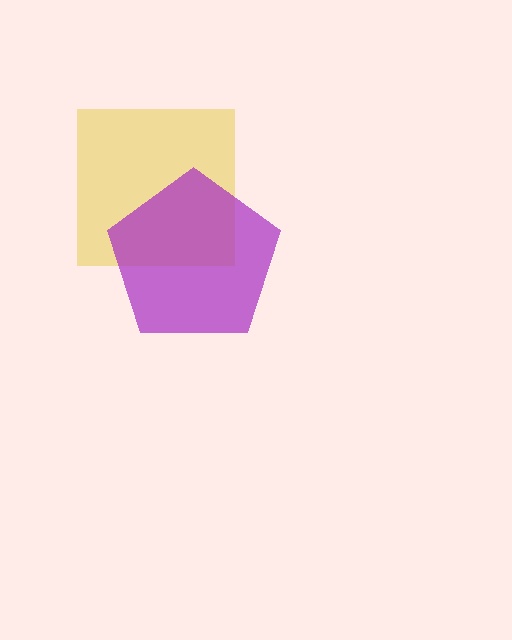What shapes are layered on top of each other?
The layered shapes are: a yellow square, a purple pentagon.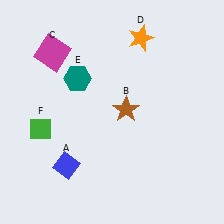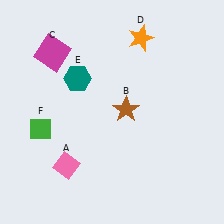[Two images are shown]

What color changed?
The diamond (A) changed from blue in Image 1 to pink in Image 2.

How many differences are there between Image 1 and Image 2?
There is 1 difference between the two images.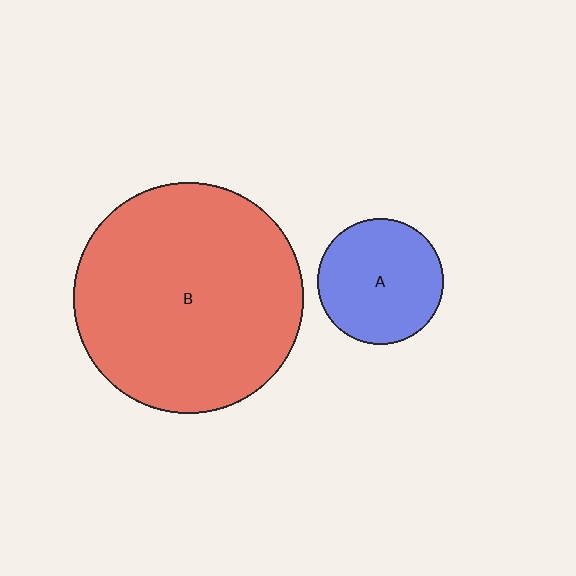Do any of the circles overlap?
No, none of the circles overlap.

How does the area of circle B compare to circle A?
Approximately 3.4 times.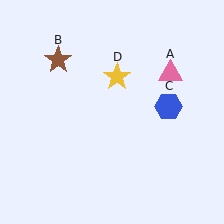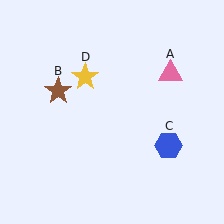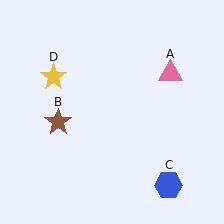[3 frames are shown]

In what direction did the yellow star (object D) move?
The yellow star (object D) moved left.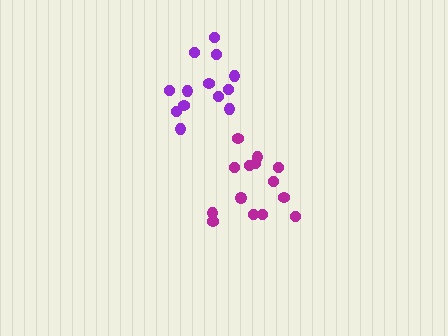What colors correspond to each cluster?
The clusters are colored: magenta, purple.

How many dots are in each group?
Group 1: 14 dots, Group 2: 13 dots (27 total).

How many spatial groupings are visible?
There are 2 spatial groupings.